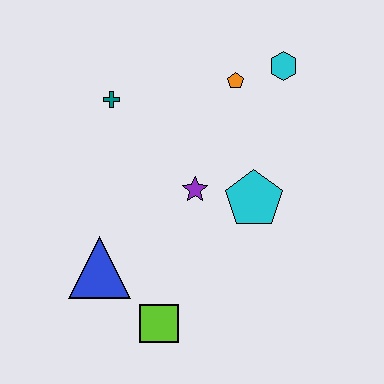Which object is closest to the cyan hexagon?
The orange pentagon is closest to the cyan hexagon.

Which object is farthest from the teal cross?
The lime square is farthest from the teal cross.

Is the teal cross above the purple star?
Yes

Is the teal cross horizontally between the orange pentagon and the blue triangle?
Yes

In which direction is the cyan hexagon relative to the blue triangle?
The cyan hexagon is above the blue triangle.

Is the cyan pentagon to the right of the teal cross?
Yes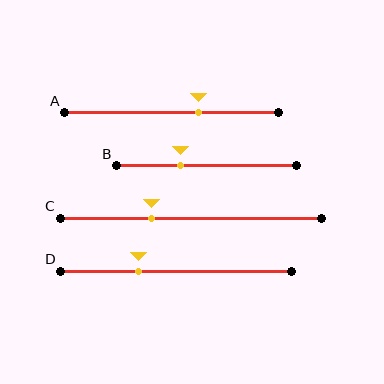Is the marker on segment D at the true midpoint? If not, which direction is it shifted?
No, the marker on segment D is shifted to the left by about 16% of the segment length.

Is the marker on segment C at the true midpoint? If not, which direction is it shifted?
No, the marker on segment C is shifted to the left by about 15% of the segment length.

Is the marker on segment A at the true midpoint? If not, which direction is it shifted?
No, the marker on segment A is shifted to the right by about 13% of the segment length.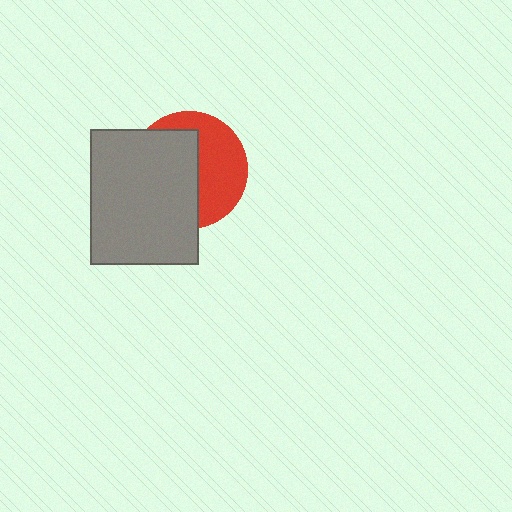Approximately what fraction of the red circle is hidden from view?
Roughly 55% of the red circle is hidden behind the gray rectangle.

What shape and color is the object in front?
The object in front is a gray rectangle.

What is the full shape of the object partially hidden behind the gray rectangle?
The partially hidden object is a red circle.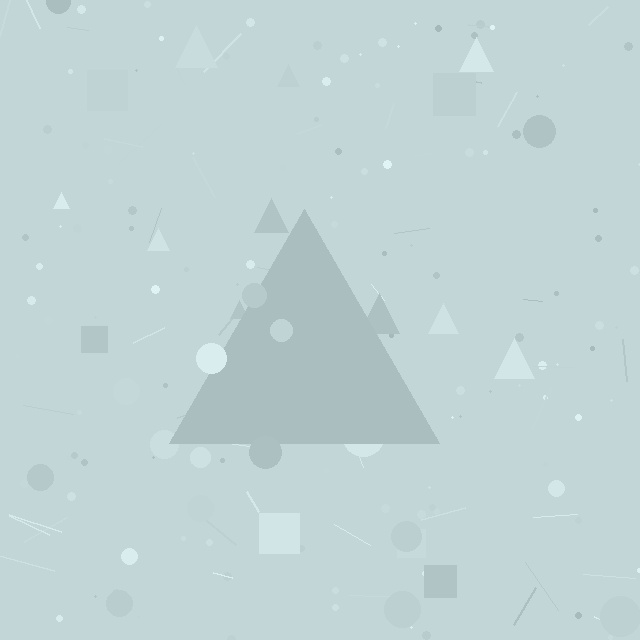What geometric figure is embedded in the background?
A triangle is embedded in the background.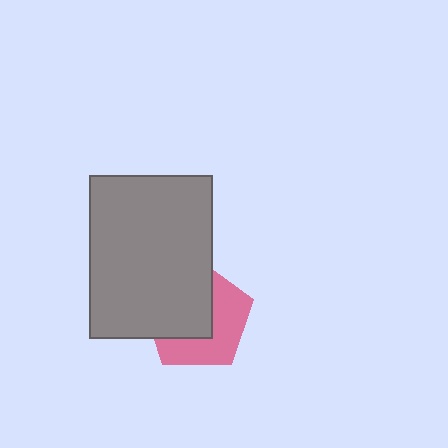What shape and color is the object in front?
The object in front is a gray rectangle.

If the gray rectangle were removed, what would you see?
You would see the complete pink pentagon.